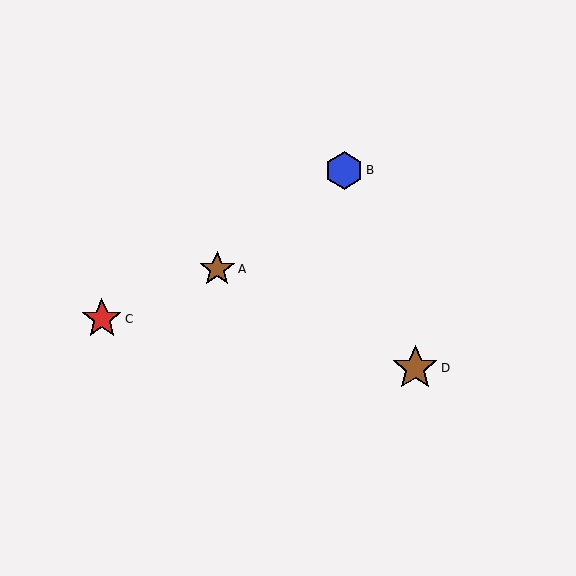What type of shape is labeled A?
Shape A is a brown star.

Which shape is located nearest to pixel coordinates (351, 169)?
The blue hexagon (labeled B) at (344, 170) is nearest to that location.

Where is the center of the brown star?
The center of the brown star is at (415, 368).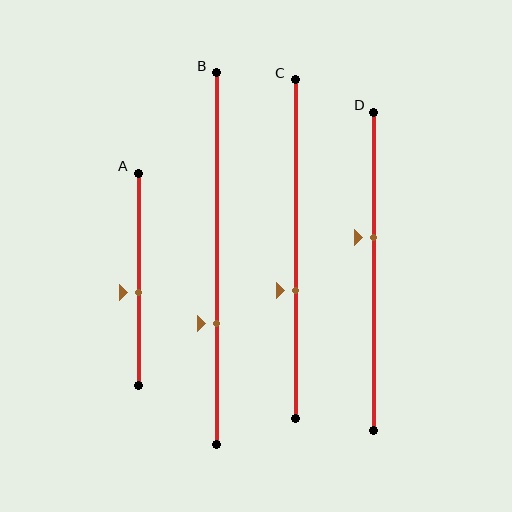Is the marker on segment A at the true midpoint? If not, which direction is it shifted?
No, the marker on segment A is shifted downward by about 6% of the segment length.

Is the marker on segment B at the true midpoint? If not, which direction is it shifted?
No, the marker on segment B is shifted downward by about 17% of the segment length.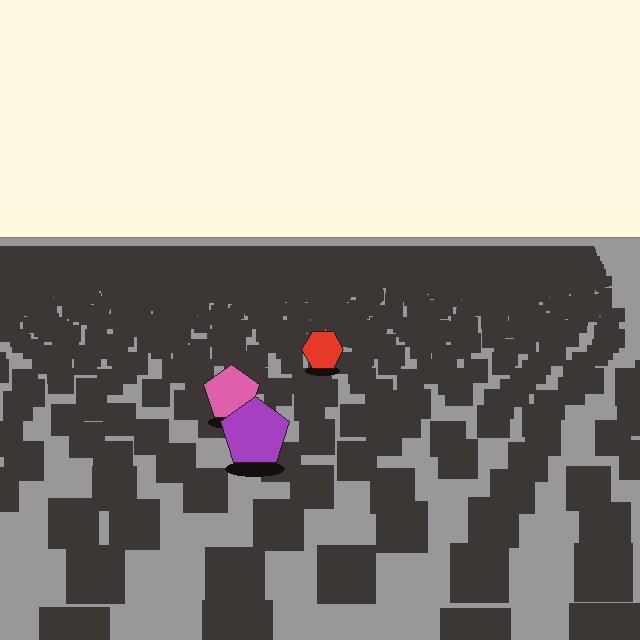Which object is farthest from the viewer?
The red hexagon is farthest from the viewer. It appears smaller and the ground texture around it is denser.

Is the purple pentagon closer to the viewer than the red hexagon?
Yes. The purple pentagon is closer — you can tell from the texture gradient: the ground texture is coarser near it.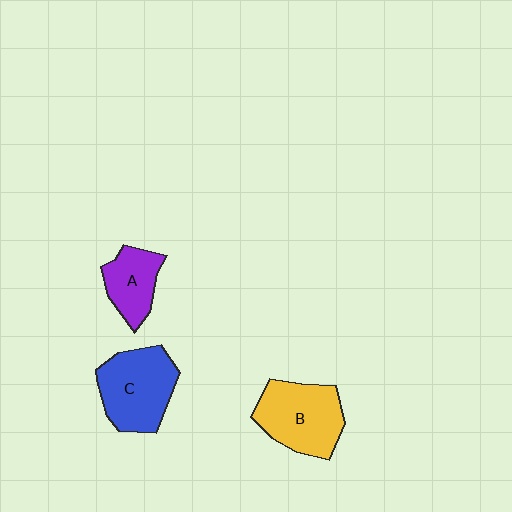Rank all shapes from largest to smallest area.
From largest to smallest: C (blue), B (yellow), A (purple).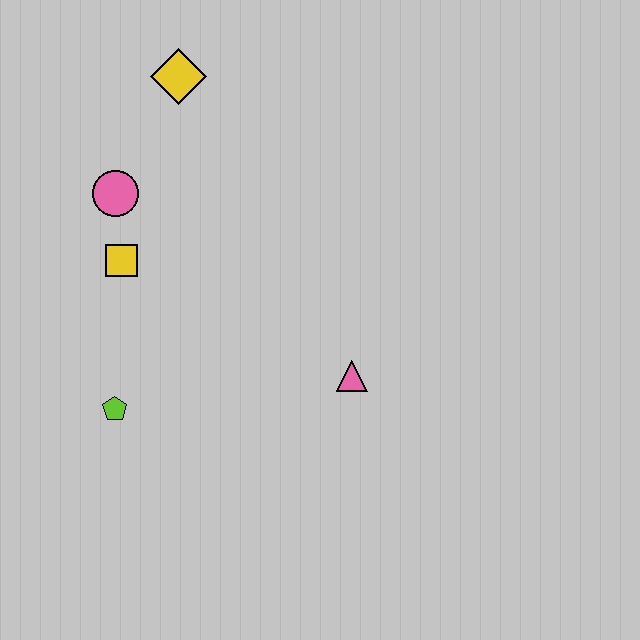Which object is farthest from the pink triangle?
The yellow diamond is farthest from the pink triangle.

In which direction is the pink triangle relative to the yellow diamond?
The pink triangle is below the yellow diamond.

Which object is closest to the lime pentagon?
The yellow square is closest to the lime pentagon.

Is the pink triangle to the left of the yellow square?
No